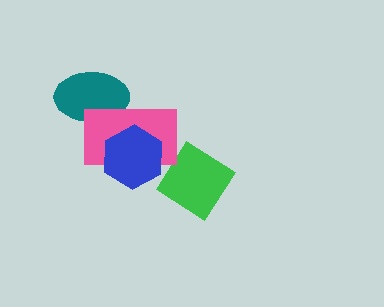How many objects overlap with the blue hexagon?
1 object overlaps with the blue hexagon.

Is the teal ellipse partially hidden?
Yes, it is partially covered by another shape.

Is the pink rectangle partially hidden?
Yes, it is partially covered by another shape.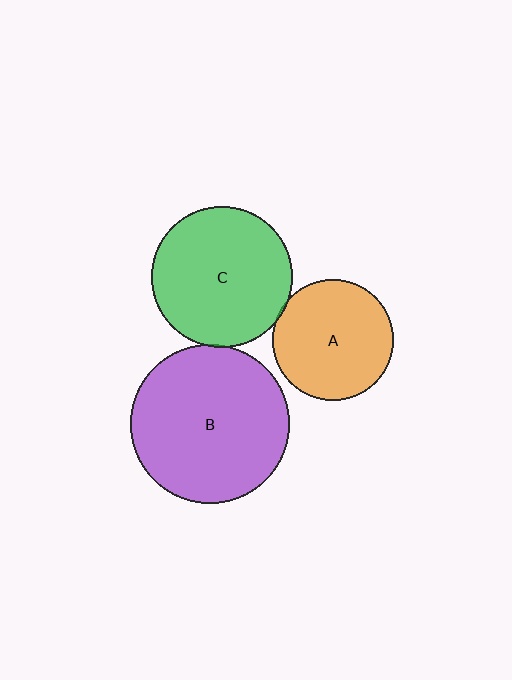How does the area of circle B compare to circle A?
Approximately 1.7 times.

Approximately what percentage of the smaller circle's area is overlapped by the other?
Approximately 5%.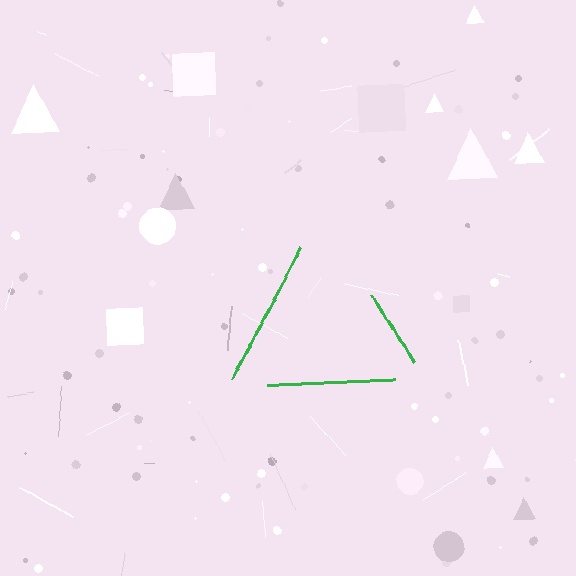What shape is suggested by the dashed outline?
The dashed outline suggests a triangle.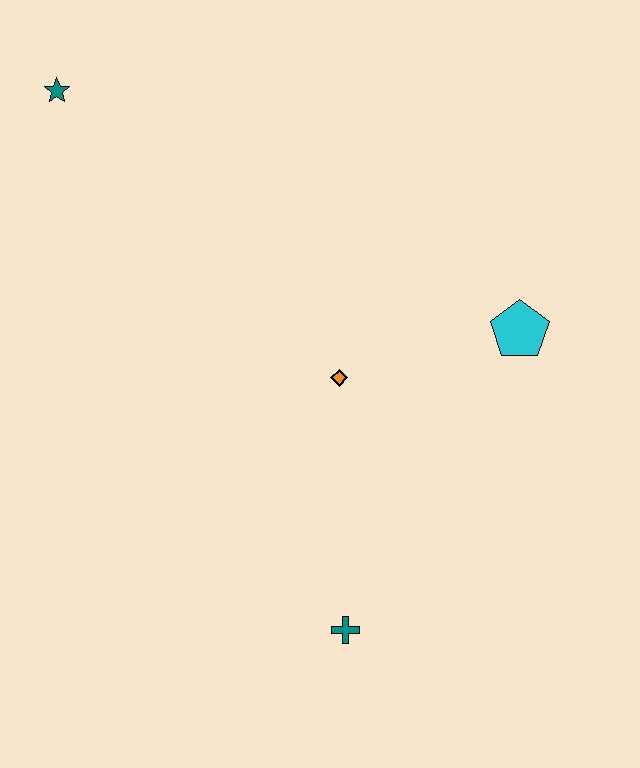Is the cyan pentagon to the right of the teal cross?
Yes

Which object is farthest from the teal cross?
The teal star is farthest from the teal cross.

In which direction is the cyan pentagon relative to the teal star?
The cyan pentagon is to the right of the teal star.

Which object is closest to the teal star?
The orange diamond is closest to the teal star.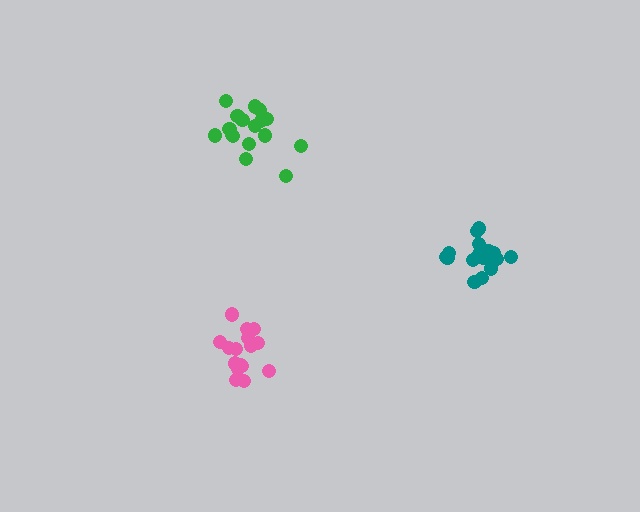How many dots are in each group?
Group 1: 19 dots, Group 2: 16 dots, Group 3: 18 dots (53 total).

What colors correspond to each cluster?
The clusters are colored: teal, pink, green.